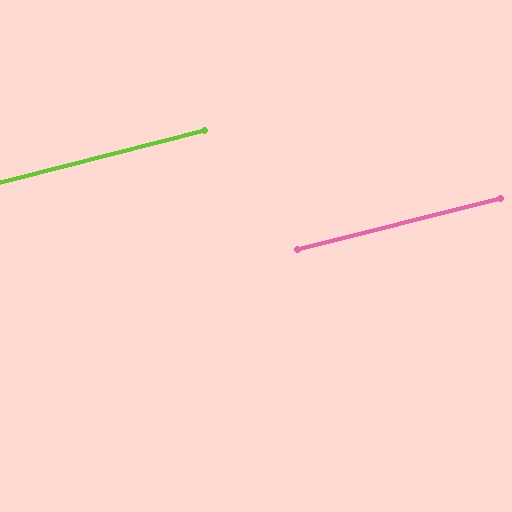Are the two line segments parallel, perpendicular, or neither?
Parallel — their directions differ by only 0.1°.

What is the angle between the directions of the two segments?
Approximately 0 degrees.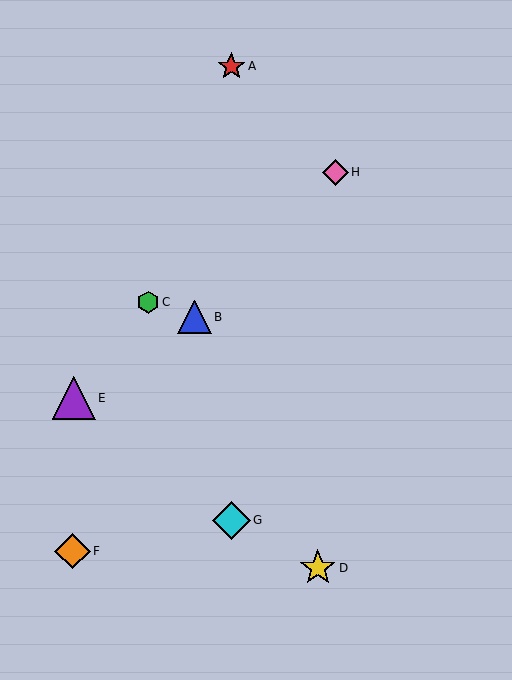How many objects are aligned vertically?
2 objects (A, G) are aligned vertically.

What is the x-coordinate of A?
Object A is at x≈231.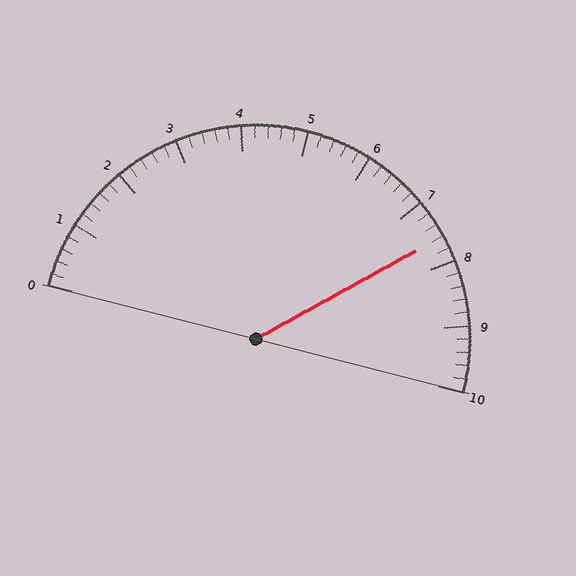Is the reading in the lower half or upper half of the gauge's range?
The reading is in the upper half of the range (0 to 10).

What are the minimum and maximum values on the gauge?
The gauge ranges from 0 to 10.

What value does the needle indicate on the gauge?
The needle indicates approximately 7.6.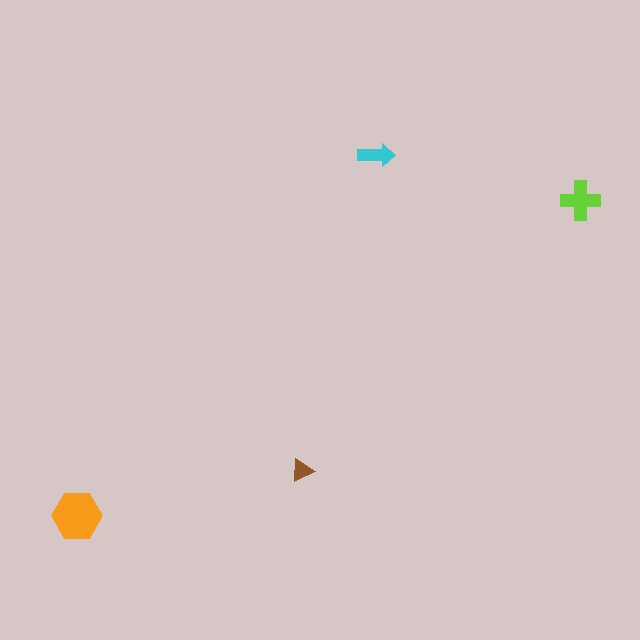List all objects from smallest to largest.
The brown triangle, the cyan arrow, the lime cross, the orange hexagon.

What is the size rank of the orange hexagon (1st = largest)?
1st.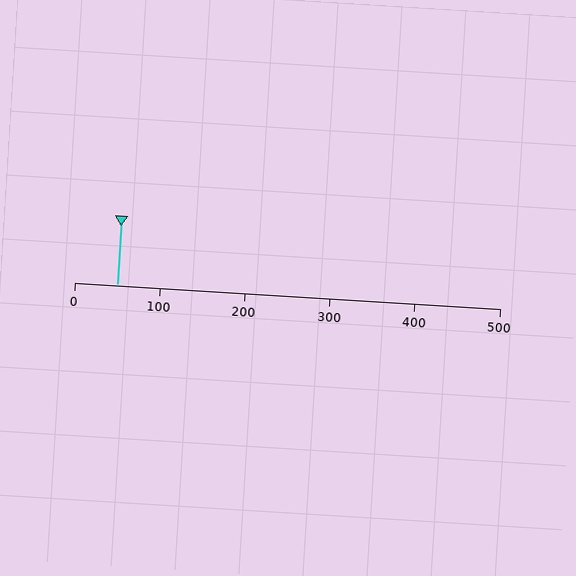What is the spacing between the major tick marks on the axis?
The major ticks are spaced 100 apart.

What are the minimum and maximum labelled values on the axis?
The axis runs from 0 to 500.